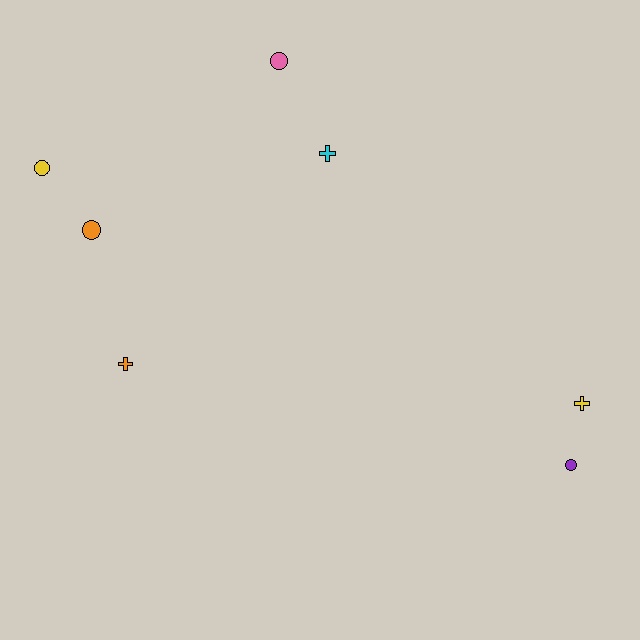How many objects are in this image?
There are 7 objects.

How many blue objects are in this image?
There are no blue objects.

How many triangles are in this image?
There are no triangles.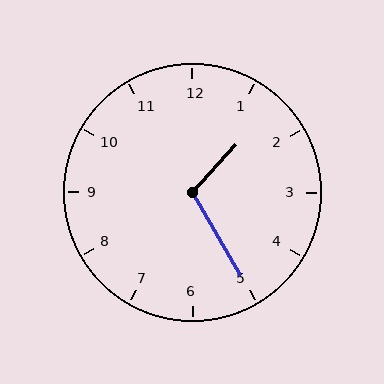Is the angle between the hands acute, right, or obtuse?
It is obtuse.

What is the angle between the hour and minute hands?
Approximately 108 degrees.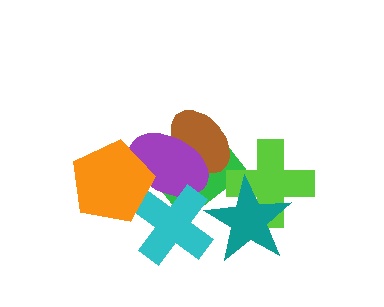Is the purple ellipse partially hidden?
Yes, it is partially covered by another shape.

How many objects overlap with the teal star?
3 objects overlap with the teal star.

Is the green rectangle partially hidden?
Yes, it is partially covered by another shape.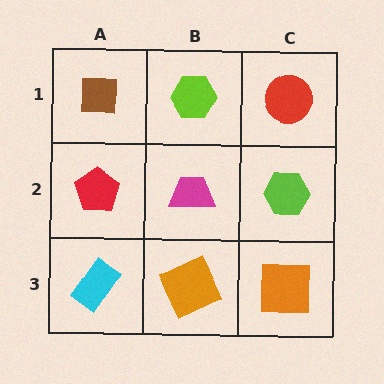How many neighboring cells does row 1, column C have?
2.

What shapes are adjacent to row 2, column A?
A brown square (row 1, column A), a cyan rectangle (row 3, column A), a magenta trapezoid (row 2, column B).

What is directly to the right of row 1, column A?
A lime hexagon.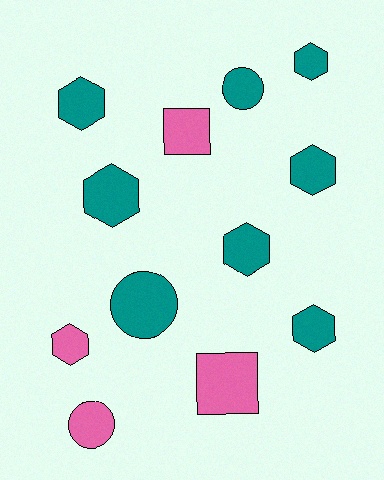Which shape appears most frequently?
Hexagon, with 7 objects.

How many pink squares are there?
There are 2 pink squares.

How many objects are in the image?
There are 12 objects.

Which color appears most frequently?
Teal, with 8 objects.